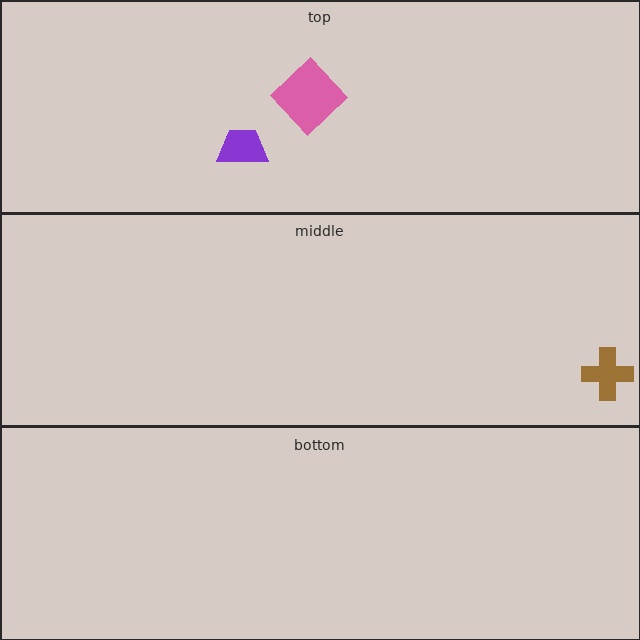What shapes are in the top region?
The pink diamond, the purple trapezoid.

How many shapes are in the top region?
2.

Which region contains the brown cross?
The middle region.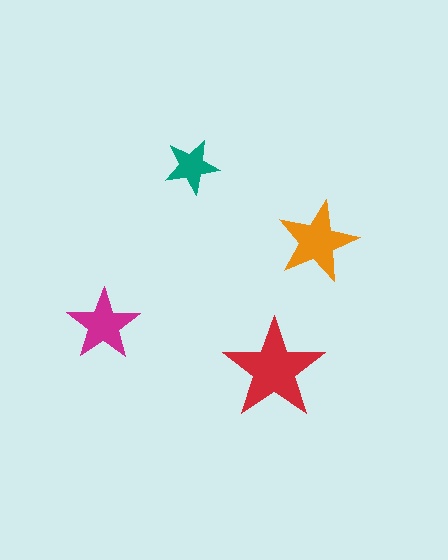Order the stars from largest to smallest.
the red one, the orange one, the magenta one, the teal one.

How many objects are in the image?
There are 4 objects in the image.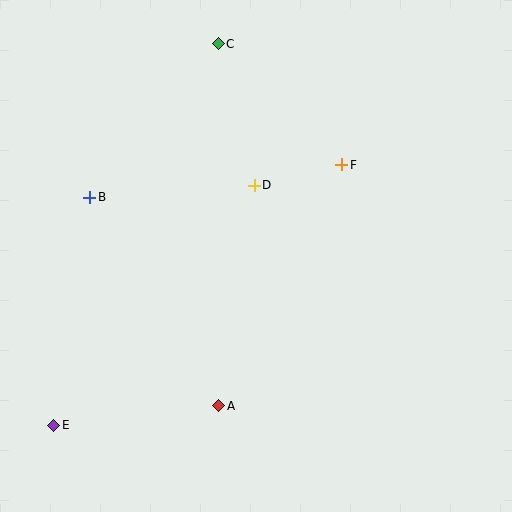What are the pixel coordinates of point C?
Point C is at (218, 44).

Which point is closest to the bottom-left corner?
Point E is closest to the bottom-left corner.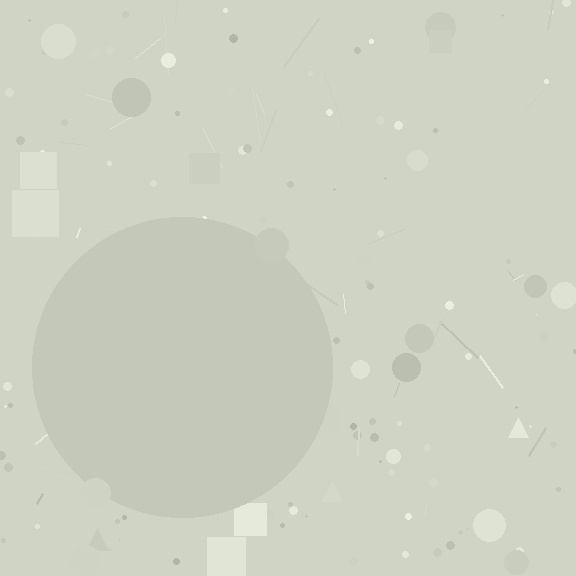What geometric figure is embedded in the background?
A circle is embedded in the background.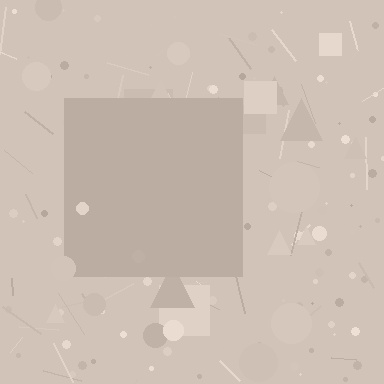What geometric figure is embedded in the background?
A square is embedded in the background.